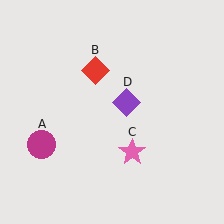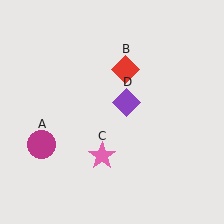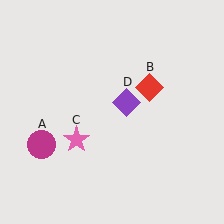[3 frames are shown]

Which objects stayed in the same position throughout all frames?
Magenta circle (object A) and purple diamond (object D) remained stationary.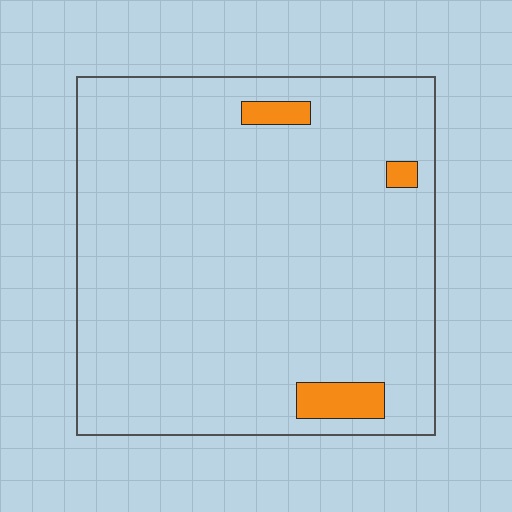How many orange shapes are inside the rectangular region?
3.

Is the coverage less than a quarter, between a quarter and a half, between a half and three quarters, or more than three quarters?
Less than a quarter.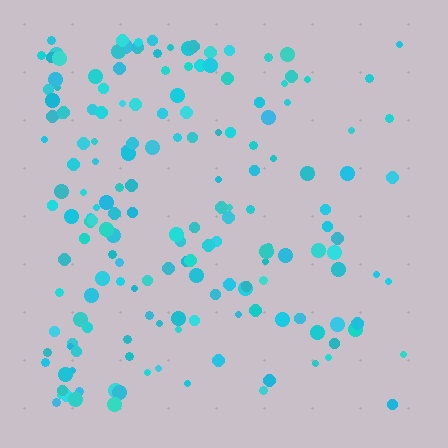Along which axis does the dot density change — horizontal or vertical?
Horizontal.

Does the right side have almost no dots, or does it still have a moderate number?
Still a moderate number, just noticeably fewer than the left.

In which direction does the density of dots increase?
From right to left, with the left side densest.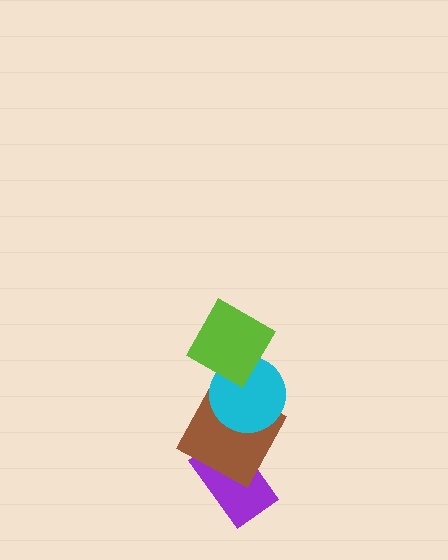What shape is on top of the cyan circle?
The lime square is on top of the cyan circle.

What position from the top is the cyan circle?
The cyan circle is 2nd from the top.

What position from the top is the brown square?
The brown square is 3rd from the top.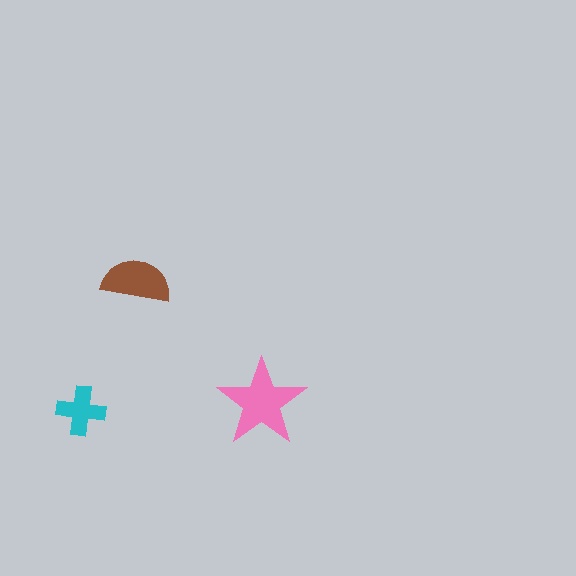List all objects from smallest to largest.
The cyan cross, the brown semicircle, the pink star.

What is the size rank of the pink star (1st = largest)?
1st.